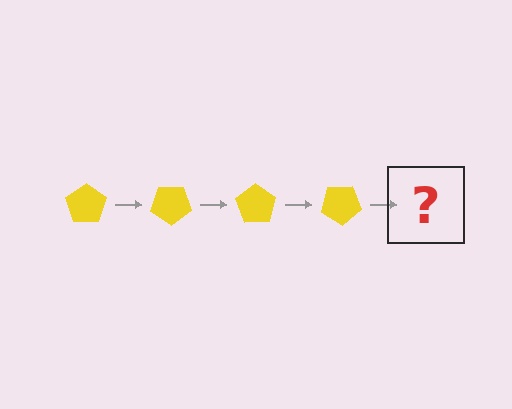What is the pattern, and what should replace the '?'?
The pattern is that the pentagon rotates 35 degrees each step. The '?' should be a yellow pentagon rotated 140 degrees.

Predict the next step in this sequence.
The next step is a yellow pentagon rotated 140 degrees.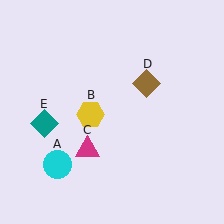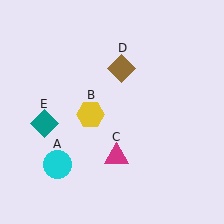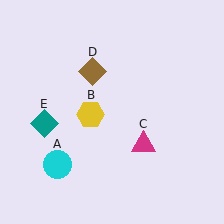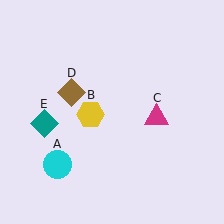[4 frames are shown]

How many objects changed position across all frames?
2 objects changed position: magenta triangle (object C), brown diamond (object D).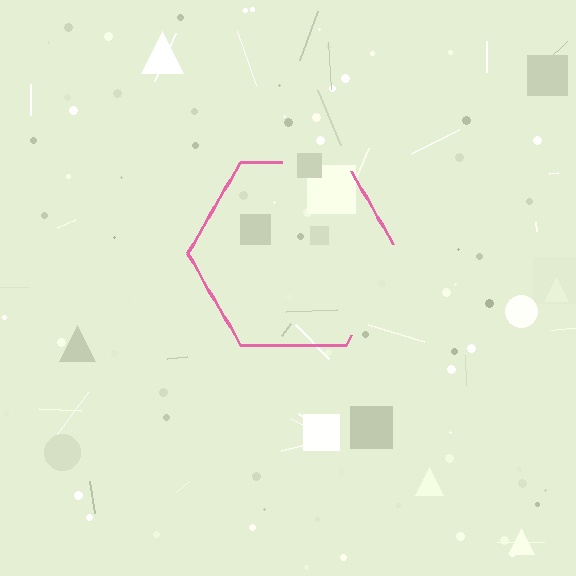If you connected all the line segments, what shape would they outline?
They would outline a hexagon.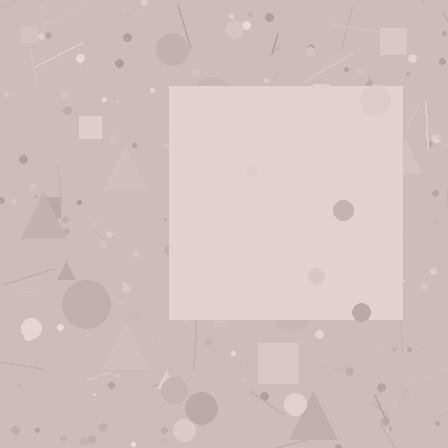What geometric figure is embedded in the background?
A square is embedded in the background.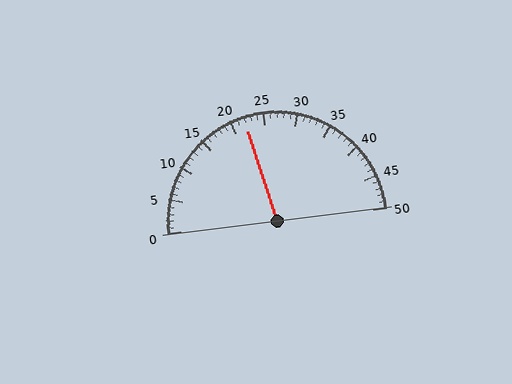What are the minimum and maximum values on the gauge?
The gauge ranges from 0 to 50.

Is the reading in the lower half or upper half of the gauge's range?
The reading is in the lower half of the range (0 to 50).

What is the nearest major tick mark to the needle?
The nearest major tick mark is 20.